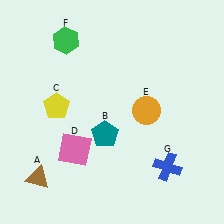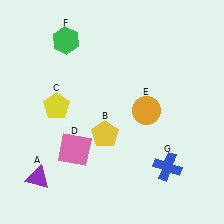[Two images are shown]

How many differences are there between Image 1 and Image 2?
There are 2 differences between the two images.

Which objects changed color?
A changed from brown to purple. B changed from teal to yellow.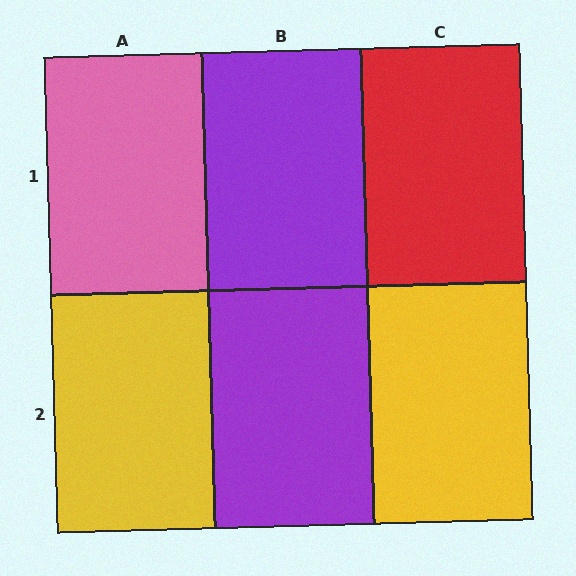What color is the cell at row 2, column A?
Yellow.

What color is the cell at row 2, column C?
Yellow.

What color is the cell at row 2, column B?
Purple.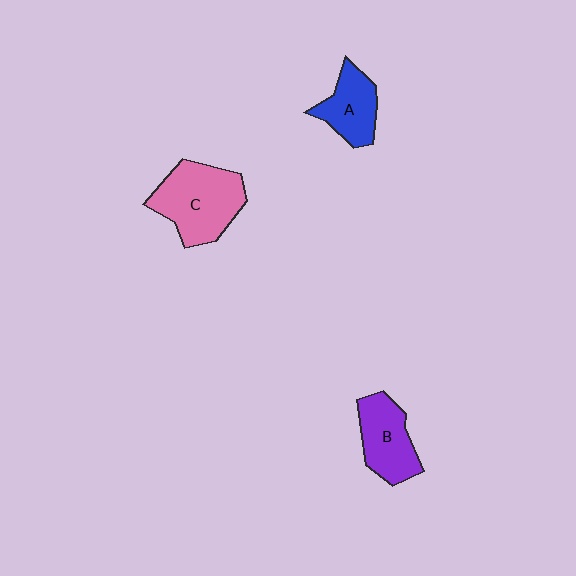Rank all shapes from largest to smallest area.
From largest to smallest: C (pink), B (purple), A (blue).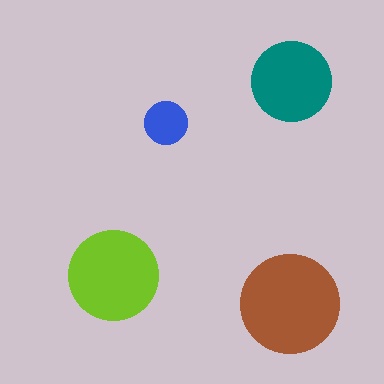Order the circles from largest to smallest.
the brown one, the lime one, the teal one, the blue one.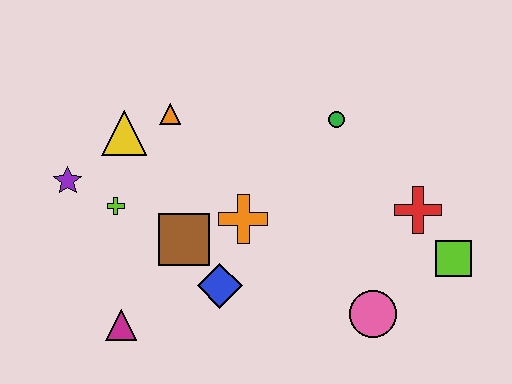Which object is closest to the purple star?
The lime cross is closest to the purple star.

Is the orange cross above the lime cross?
No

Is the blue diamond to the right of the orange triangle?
Yes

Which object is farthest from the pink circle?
The purple star is farthest from the pink circle.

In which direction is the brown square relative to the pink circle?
The brown square is to the left of the pink circle.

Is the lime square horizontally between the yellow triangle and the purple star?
No